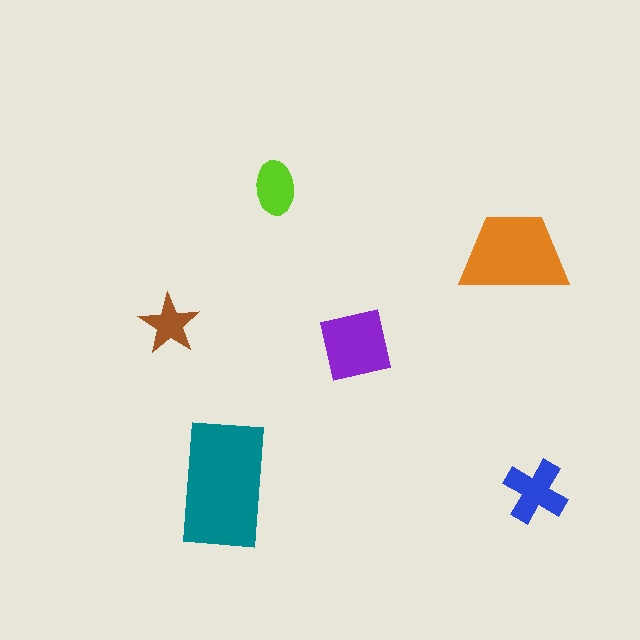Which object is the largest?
The teal rectangle.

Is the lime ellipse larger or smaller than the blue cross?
Smaller.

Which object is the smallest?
The brown star.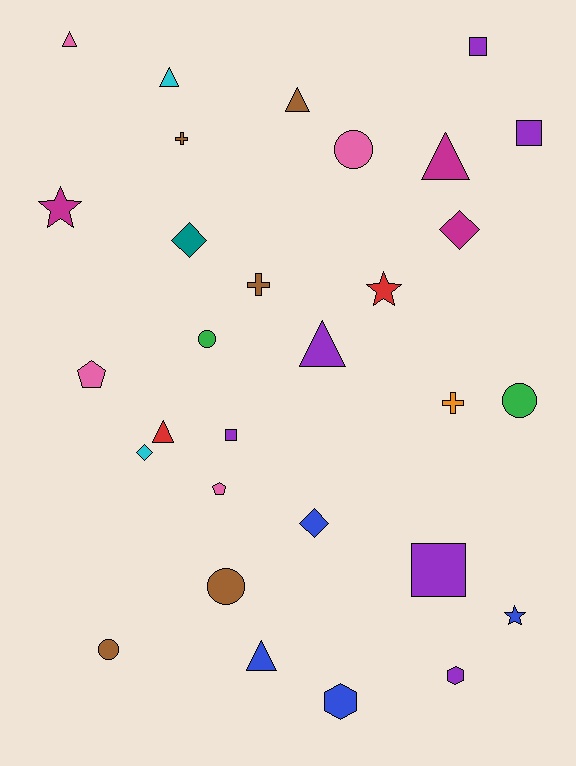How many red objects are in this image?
There are 2 red objects.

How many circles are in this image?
There are 5 circles.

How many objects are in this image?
There are 30 objects.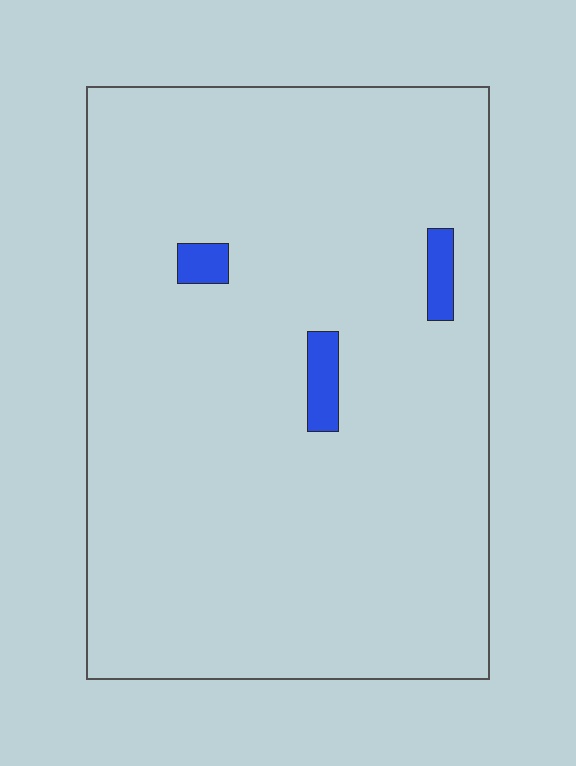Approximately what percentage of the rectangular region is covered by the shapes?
Approximately 5%.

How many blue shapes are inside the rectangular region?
3.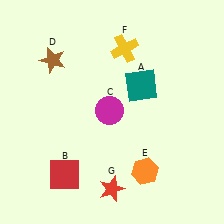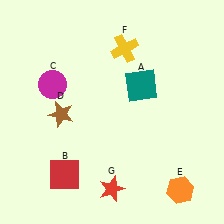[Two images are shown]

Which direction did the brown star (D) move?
The brown star (D) moved down.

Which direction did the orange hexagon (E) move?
The orange hexagon (E) moved right.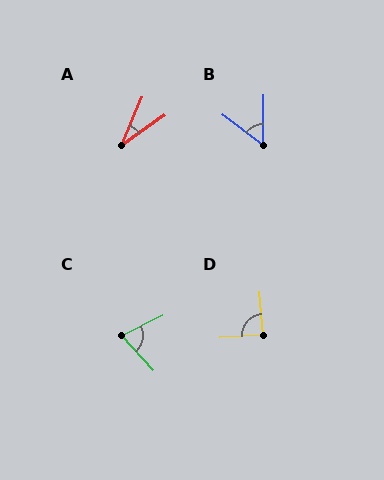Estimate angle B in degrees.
Approximately 54 degrees.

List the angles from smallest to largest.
A (31°), B (54°), C (74°), D (89°).